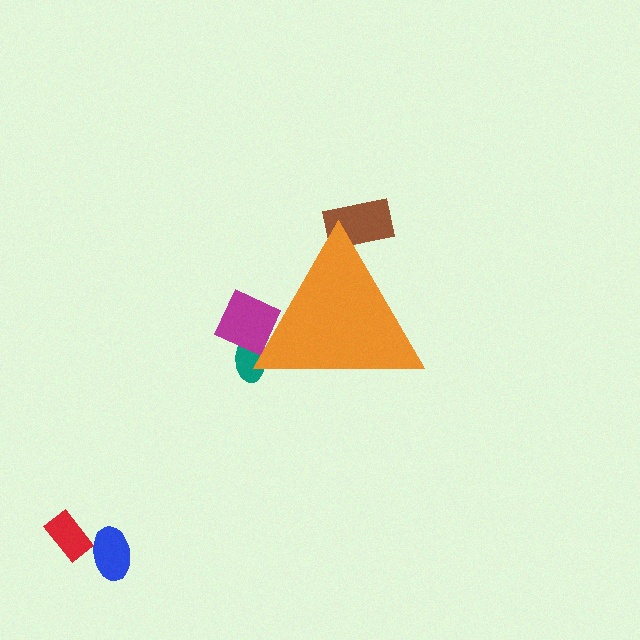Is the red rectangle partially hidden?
No, the red rectangle is fully visible.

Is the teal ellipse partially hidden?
Yes, the teal ellipse is partially hidden behind the orange triangle.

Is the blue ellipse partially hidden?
No, the blue ellipse is fully visible.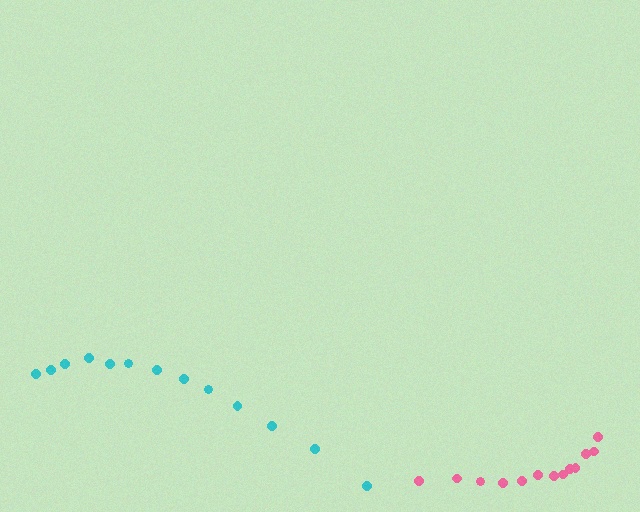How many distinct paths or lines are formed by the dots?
There are 2 distinct paths.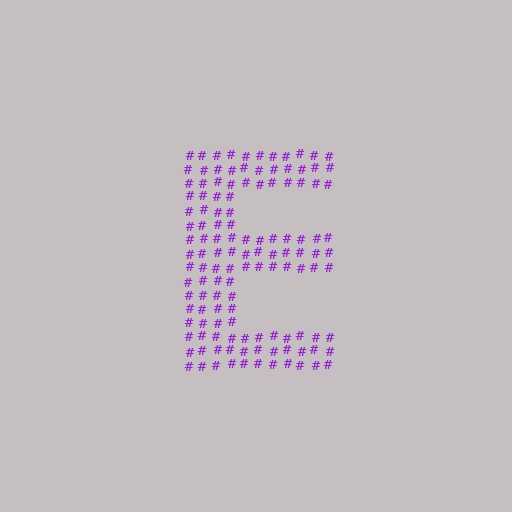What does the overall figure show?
The overall figure shows the letter E.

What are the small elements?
The small elements are hash symbols.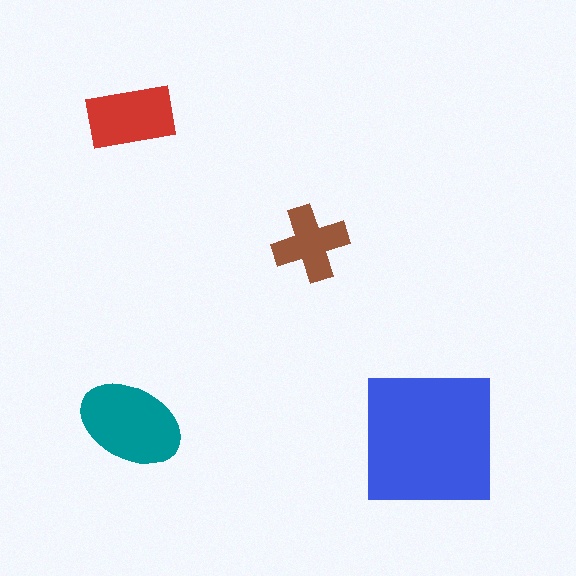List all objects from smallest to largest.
The brown cross, the red rectangle, the teal ellipse, the blue square.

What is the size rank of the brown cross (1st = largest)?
4th.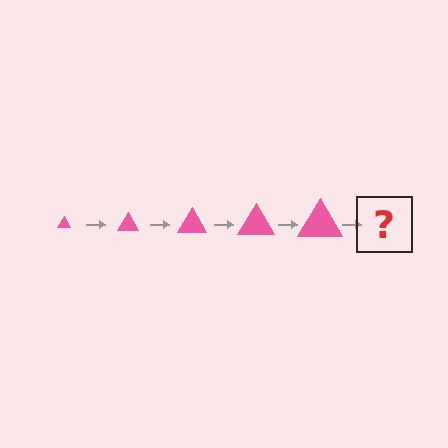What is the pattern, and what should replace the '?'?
The pattern is that the triangle gets progressively larger each step. The '?' should be a pink triangle, larger than the previous one.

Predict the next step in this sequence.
The next step is a pink triangle, larger than the previous one.